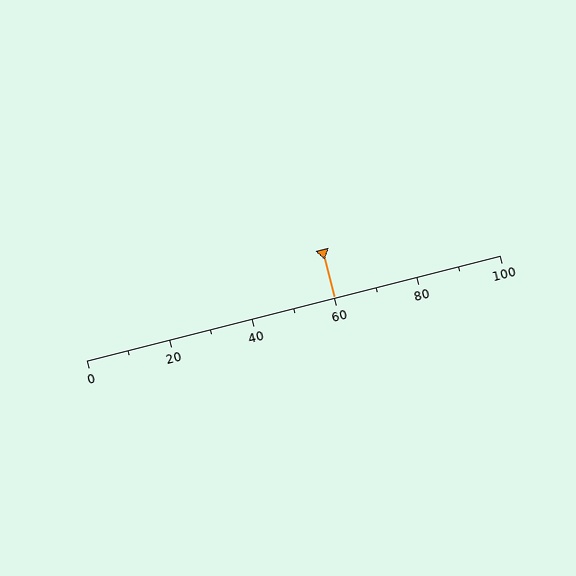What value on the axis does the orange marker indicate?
The marker indicates approximately 60.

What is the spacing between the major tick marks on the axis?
The major ticks are spaced 20 apart.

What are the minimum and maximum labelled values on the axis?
The axis runs from 0 to 100.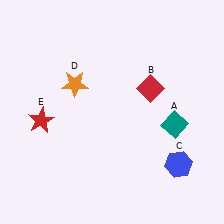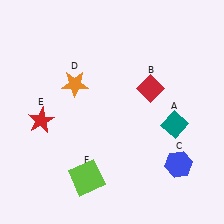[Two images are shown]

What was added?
A lime square (F) was added in Image 2.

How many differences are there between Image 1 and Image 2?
There is 1 difference between the two images.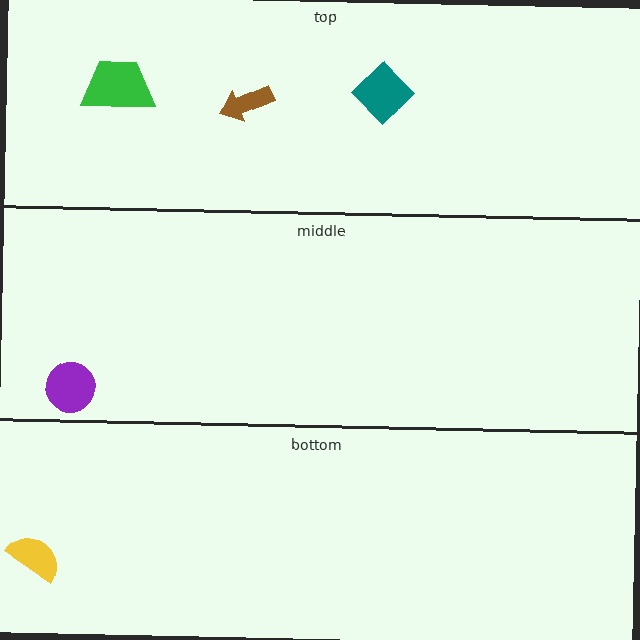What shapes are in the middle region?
The purple circle.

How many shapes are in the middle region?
1.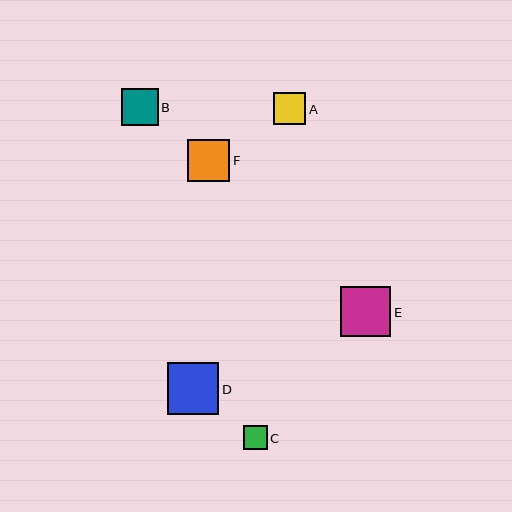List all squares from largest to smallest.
From largest to smallest: D, E, F, B, A, C.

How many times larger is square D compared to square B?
Square D is approximately 1.4 times the size of square B.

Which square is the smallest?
Square C is the smallest with a size of approximately 24 pixels.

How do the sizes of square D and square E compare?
Square D and square E are approximately the same size.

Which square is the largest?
Square D is the largest with a size of approximately 51 pixels.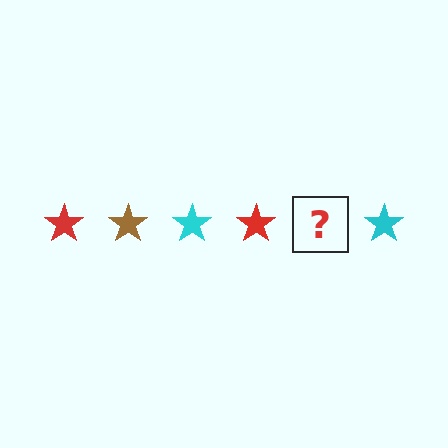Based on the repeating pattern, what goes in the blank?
The blank should be a brown star.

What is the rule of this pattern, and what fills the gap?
The rule is that the pattern cycles through red, brown, cyan stars. The gap should be filled with a brown star.